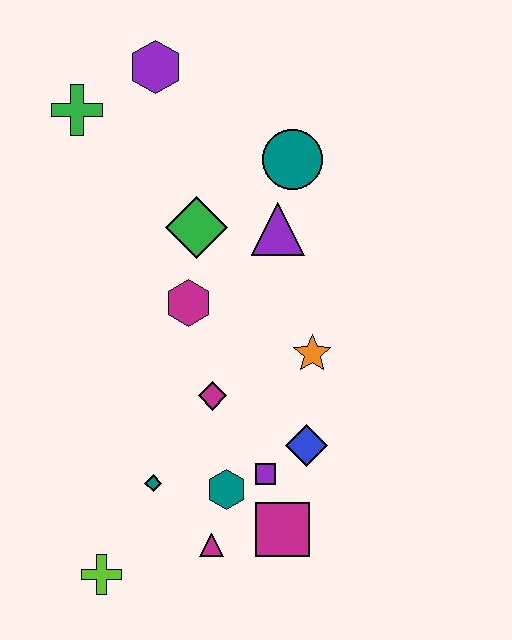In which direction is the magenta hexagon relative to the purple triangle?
The magenta hexagon is to the left of the purple triangle.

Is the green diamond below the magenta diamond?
No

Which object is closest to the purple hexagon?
The green cross is closest to the purple hexagon.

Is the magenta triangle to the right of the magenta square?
No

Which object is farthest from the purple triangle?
The lime cross is farthest from the purple triangle.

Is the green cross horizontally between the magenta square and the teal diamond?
No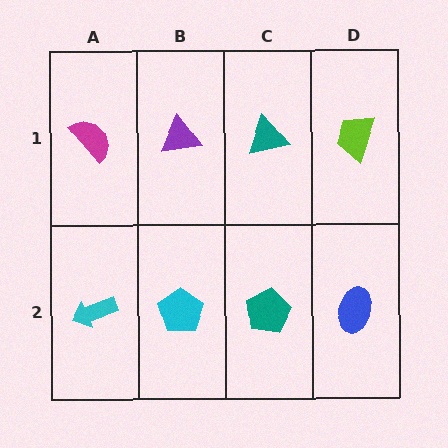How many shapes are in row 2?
4 shapes.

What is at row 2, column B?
A cyan pentagon.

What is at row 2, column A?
A cyan arrow.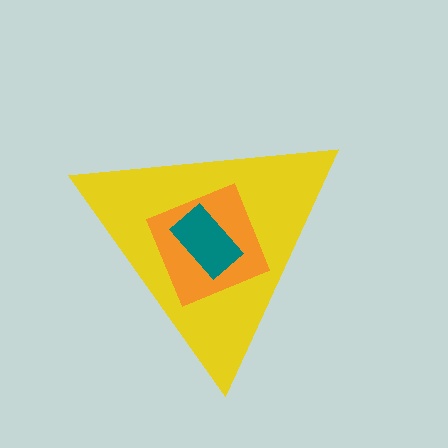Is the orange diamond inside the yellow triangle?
Yes.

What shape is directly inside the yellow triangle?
The orange diamond.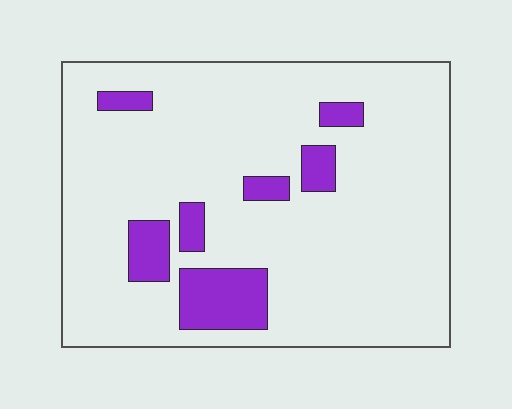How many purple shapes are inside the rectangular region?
7.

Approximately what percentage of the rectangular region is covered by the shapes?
Approximately 15%.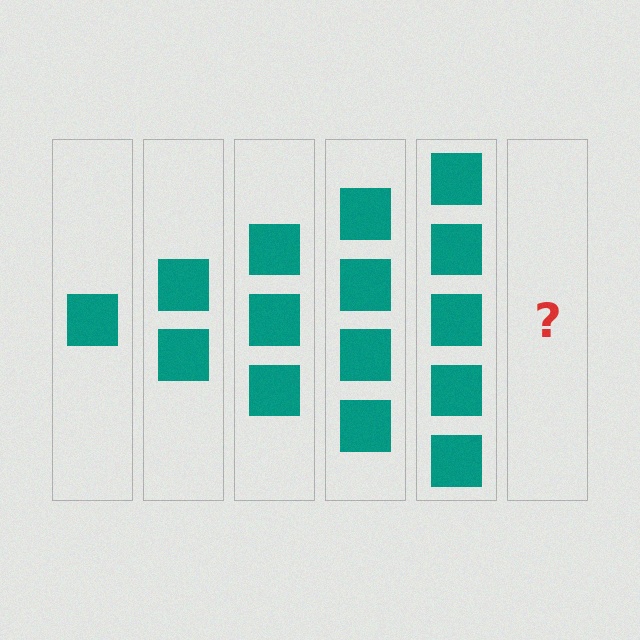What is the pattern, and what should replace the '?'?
The pattern is that each step adds one more square. The '?' should be 6 squares.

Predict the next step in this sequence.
The next step is 6 squares.